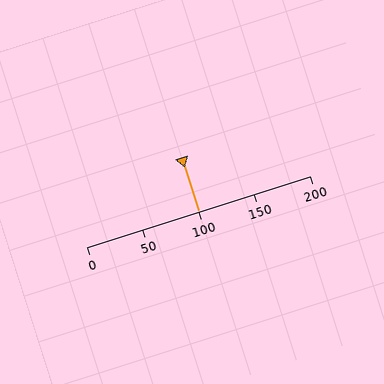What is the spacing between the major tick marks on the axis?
The major ticks are spaced 50 apart.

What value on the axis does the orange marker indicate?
The marker indicates approximately 100.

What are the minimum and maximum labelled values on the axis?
The axis runs from 0 to 200.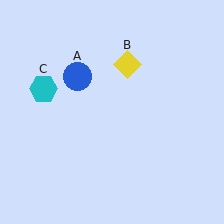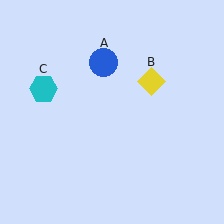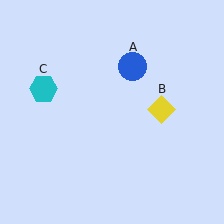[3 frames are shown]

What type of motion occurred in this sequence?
The blue circle (object A), yellow diamond (object B) rotated clockwise around the center of the scene.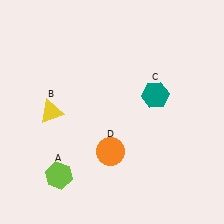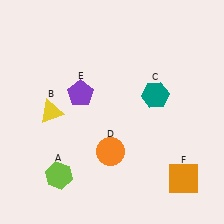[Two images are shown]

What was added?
A purple pentagon (E), an orange square (F) were added in Image 2.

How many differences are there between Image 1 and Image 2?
There are 2 differences between the two images.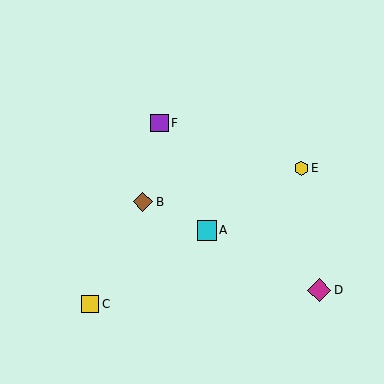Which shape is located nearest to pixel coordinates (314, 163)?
The yellow hexagon (labeled E) at (301, 168) is nearest to that location.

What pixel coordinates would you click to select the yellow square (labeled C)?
Click at (90, 304) to select the yellow square C.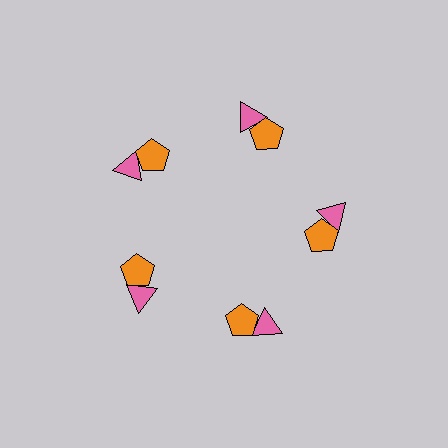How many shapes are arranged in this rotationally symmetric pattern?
There are 10 shapes, arranged in 5 groups of 2.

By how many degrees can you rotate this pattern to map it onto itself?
The pattern maps onto itself every 72 degrees of rotation.